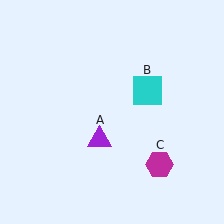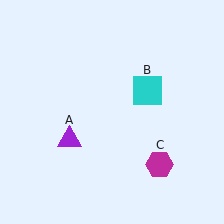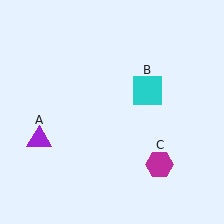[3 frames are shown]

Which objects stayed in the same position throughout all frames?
Cyan square (object B) and magenta hexagon (object C) remained stationary.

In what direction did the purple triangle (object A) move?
The purple triangle (object A) moved left.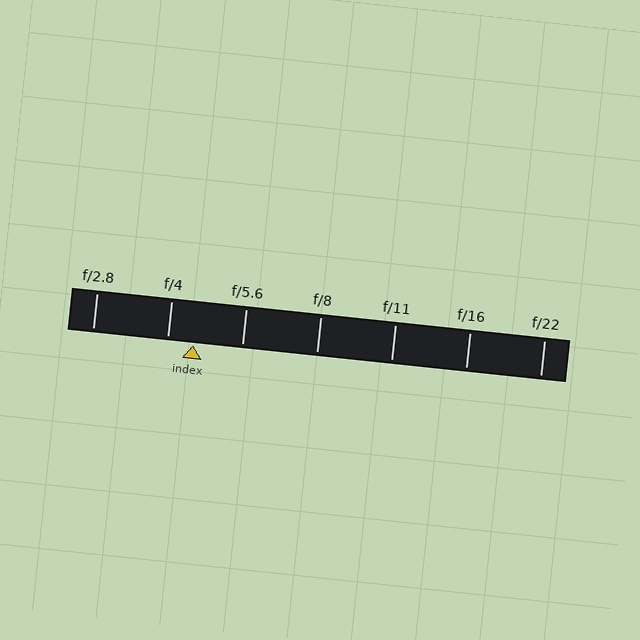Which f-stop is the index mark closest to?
The index mark is closest to f/4.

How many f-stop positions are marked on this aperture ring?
There are 7 f-stop positions marked.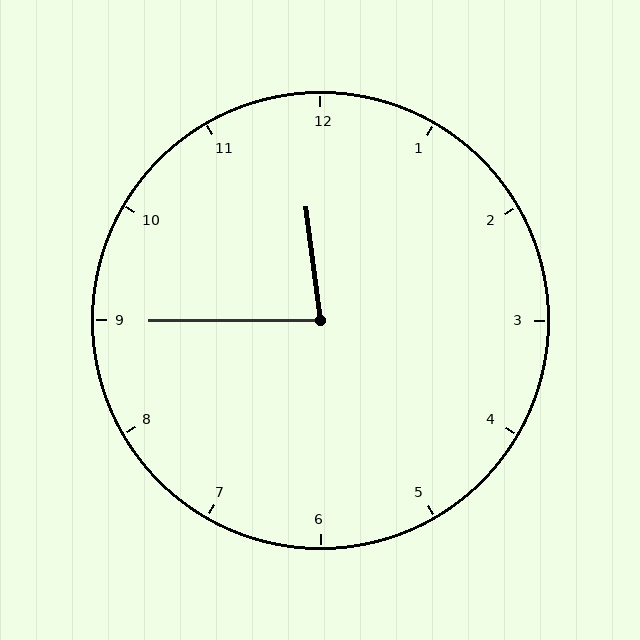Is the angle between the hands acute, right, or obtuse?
It is acute.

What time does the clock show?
11:45.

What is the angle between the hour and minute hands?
Approximately 82 degrees.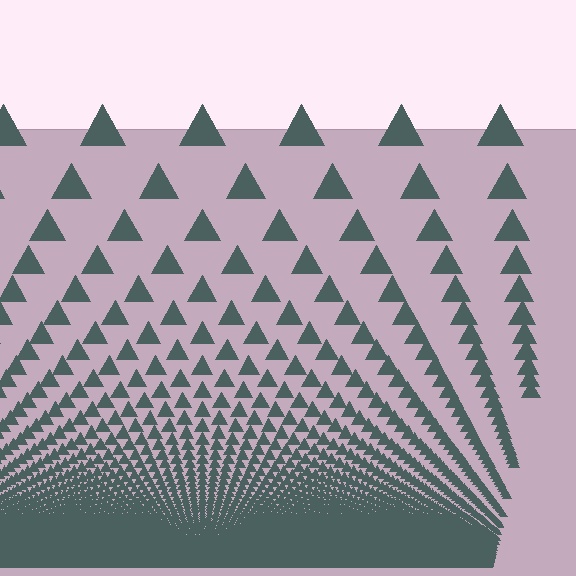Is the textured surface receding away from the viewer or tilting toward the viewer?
The surface appears to tilt toward the viewer. Texture elements get larger and sparser toward the top.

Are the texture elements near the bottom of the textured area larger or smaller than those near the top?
Smaller. The gradient is inverted — elements near the bottom are smaller and denser.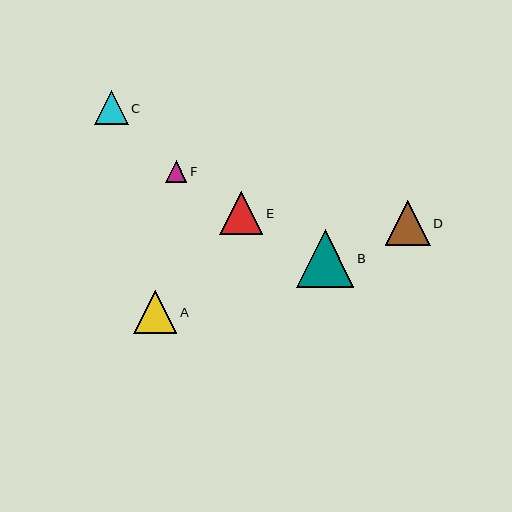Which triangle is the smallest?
Triangle F is the smallest with a size of approximately 21 pixels.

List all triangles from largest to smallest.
From largest to smallest: B, D, A, E, C, F.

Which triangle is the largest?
Triangle B is the largest with a size of approximately 58 pixels.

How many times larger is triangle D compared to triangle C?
Triangle D is approximately 1.3 times the size of triangle C.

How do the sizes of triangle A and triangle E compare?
Triangle A and triangle E are approximately the same size.